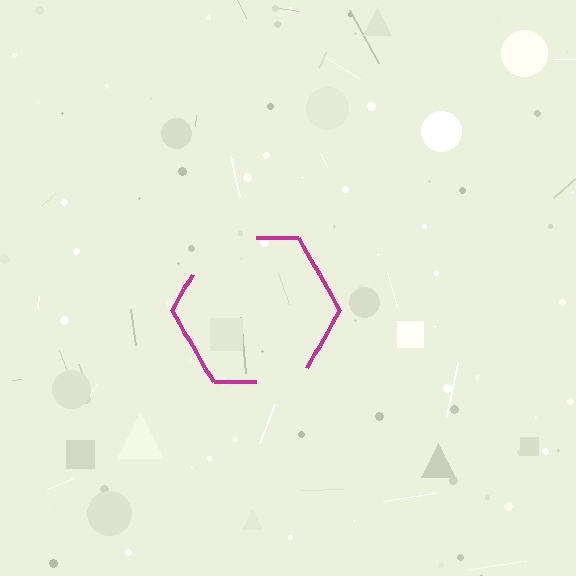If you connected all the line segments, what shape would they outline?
They would outline a hexagon.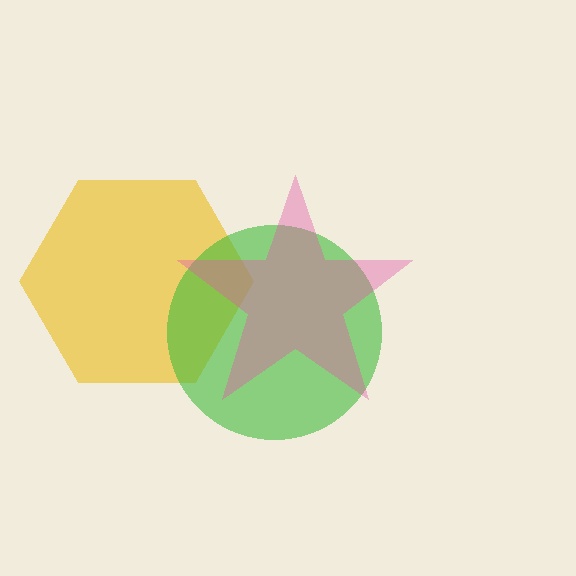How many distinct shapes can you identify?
There are 3 distinct shapes: a yellow hexagon, a green circle, a pink star.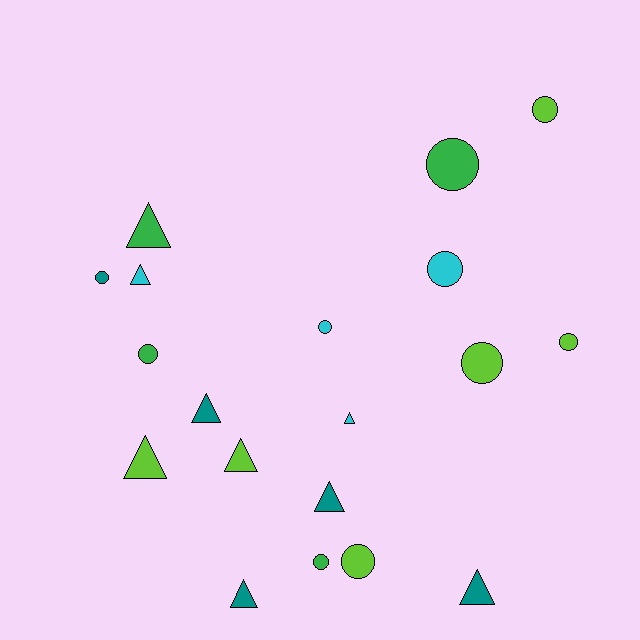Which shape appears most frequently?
Circle, with 10 objects.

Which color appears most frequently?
Lime, with 6 objects.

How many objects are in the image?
There are 19 objects.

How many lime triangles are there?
There are 2 lime triangles.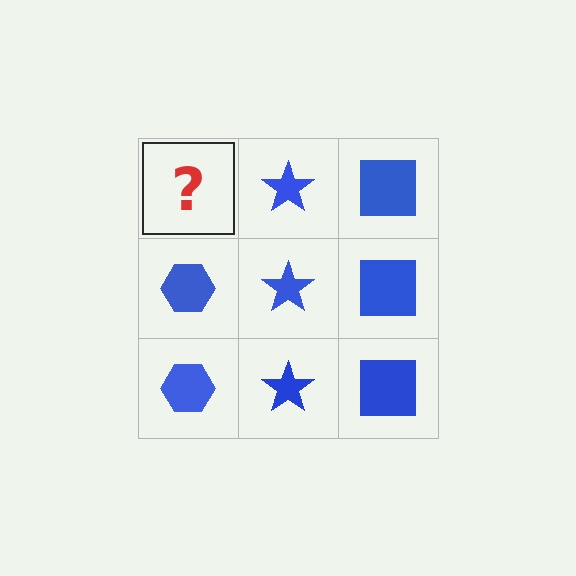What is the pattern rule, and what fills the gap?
The rule is that each column has a consistent shape. The gap should be filled with a blue hexagon.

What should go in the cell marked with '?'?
The missing cell should contain a blue hexagon.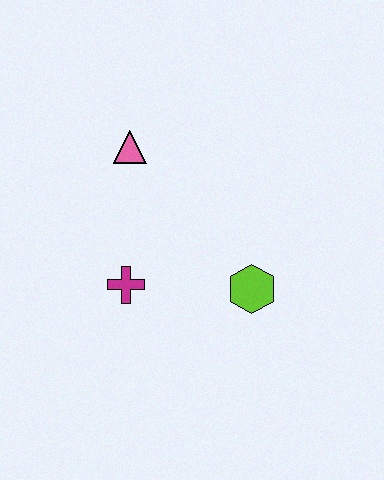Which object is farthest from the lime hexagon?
The pink triangle is farthest from the lime hexagon.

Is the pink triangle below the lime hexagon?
No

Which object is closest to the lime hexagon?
The magenta cross is closest to the lime hexagon.